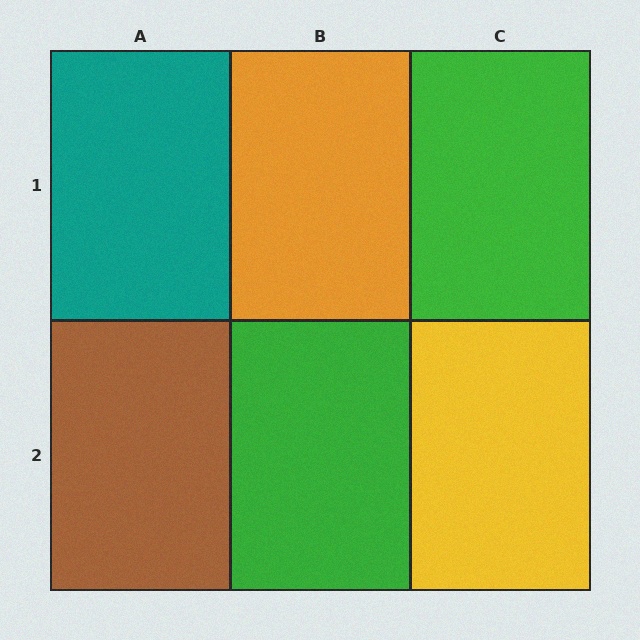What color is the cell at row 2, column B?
Green.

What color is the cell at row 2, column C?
Yellow.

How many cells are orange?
1 cell is orange.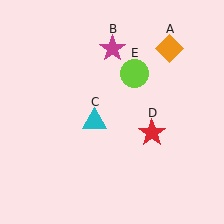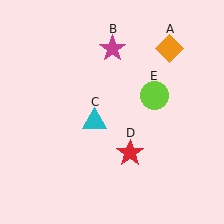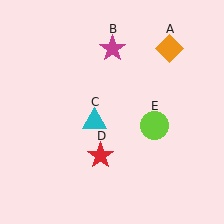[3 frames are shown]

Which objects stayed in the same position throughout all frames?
Orange diamond (object A) and magenta star (object B) and cyan triangle (object C) remained stationary.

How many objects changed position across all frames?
2 objects changed position: red star (object D), lime circle (object E).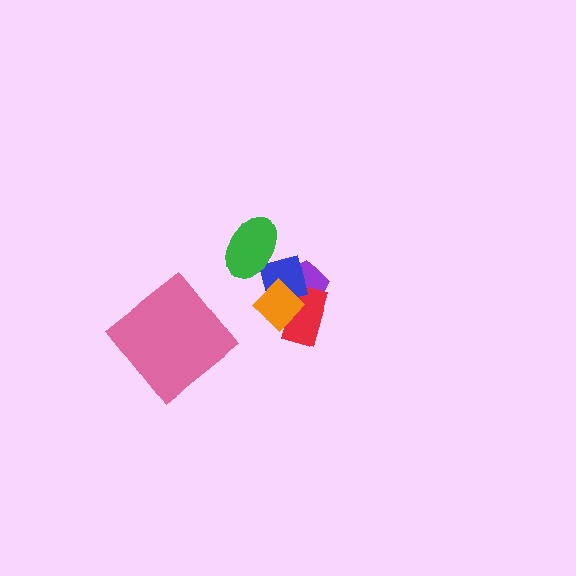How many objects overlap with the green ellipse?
1 object overlaps with the green ellipse.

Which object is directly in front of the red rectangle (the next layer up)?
The blue square is directly in front of the red rectangle.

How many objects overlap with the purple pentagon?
3 objects overlap with the purple pentagon.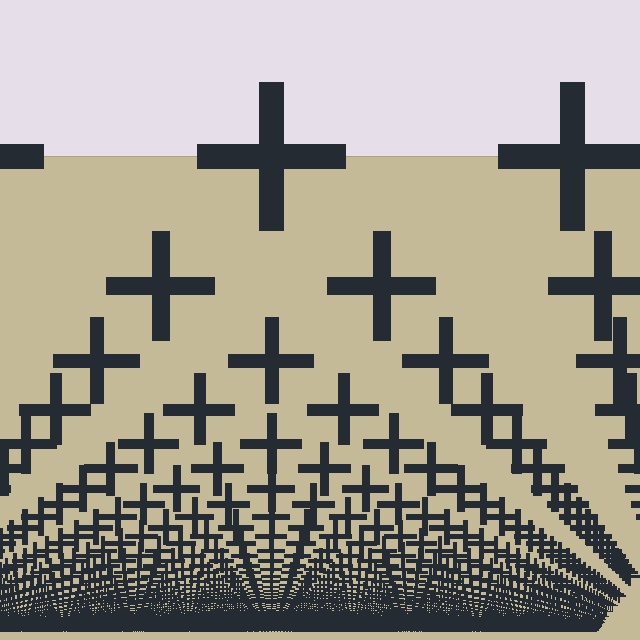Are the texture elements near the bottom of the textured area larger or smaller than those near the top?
Smaller. The gradient is inverted — elements near the bottom are smaller and denser.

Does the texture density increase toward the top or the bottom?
Density increases toward the bottom.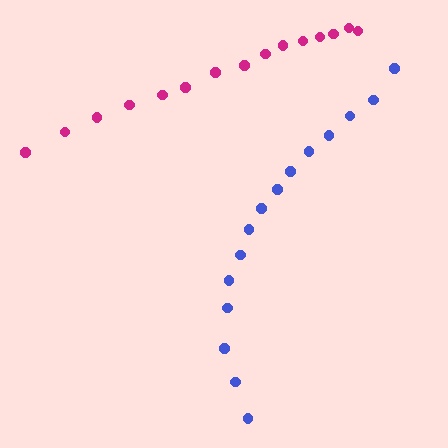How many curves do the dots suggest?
There are 2 distinct paths.